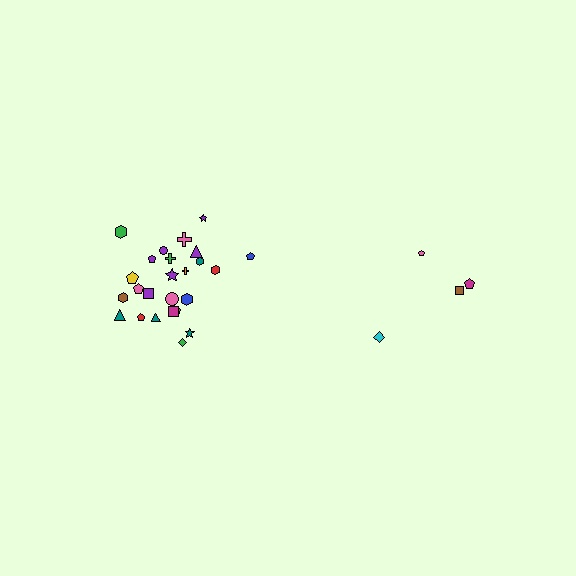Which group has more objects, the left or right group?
The left group.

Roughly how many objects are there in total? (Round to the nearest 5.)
Roughly 30 objects in total.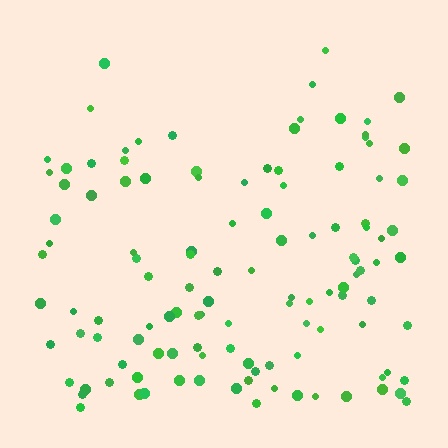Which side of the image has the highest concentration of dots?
The bottom.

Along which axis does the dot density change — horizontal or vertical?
Vertical.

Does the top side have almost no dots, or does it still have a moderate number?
Still a moderate number, just noticeably fewer than the bottom.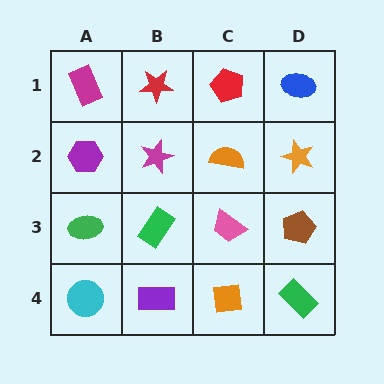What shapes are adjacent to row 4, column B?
A green rectangle (row 3, column B), a cyan circle (row 4, column A), an orange square (row 4, column C).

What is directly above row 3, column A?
A purple hexagon.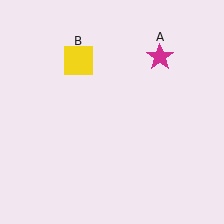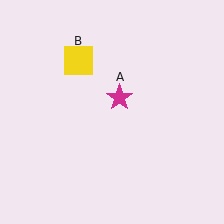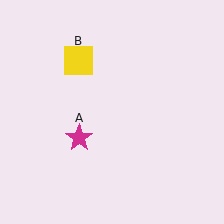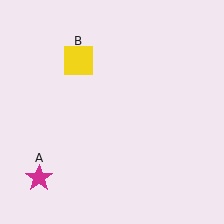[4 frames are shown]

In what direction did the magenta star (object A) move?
The magenta star (object A) moved down and to the left.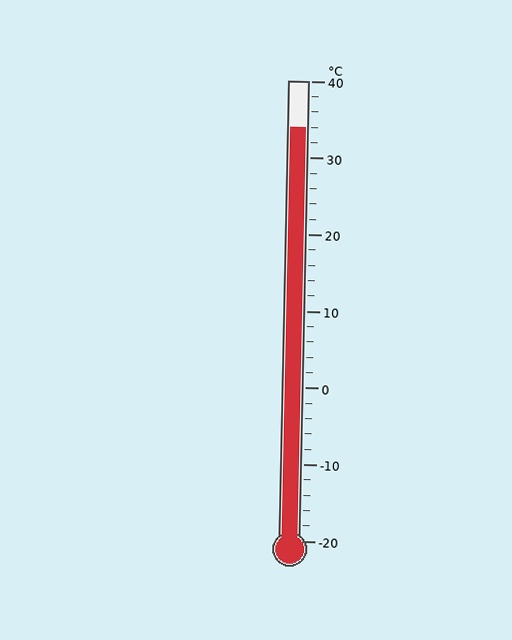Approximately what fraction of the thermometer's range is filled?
The thermometer is filled to approximately 90% of its range.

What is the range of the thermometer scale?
The thermometer scale ranges from -20°C to 40°C.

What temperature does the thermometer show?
The thermometer shows approximately 34°C.